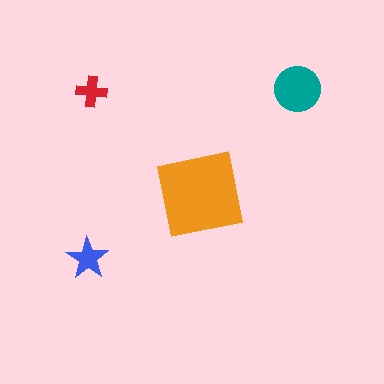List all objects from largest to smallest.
The orange square, the teal circle, the blue star, the red cross.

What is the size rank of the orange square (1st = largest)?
1st.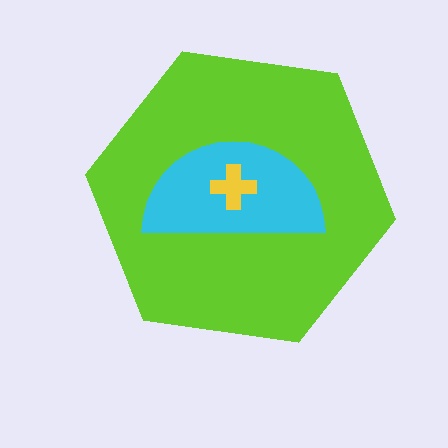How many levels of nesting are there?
3.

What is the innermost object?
The yellow cross.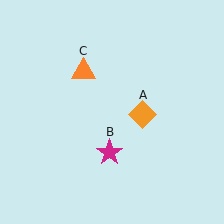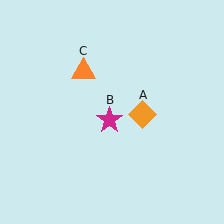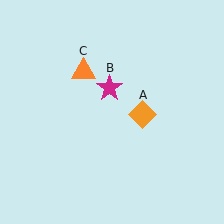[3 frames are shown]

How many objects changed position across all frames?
1 object changed position: magenta star (object B).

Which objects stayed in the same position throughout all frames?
Orange diamond (object A) and orange triangle (object C) remained stationary.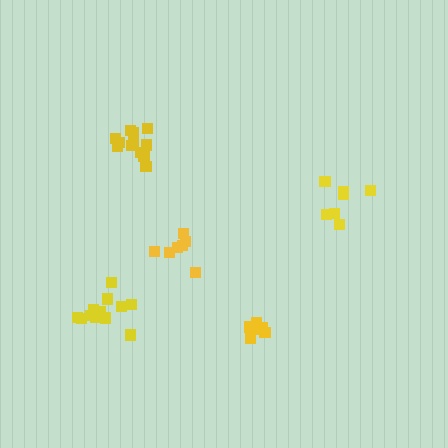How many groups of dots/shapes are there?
There are 5 groups.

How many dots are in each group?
Group 1: 7 dots, Group 2: 13 dots, Group 3: 7 dots, Group 4: 12 dots, Group 5: 7 dots (46 total).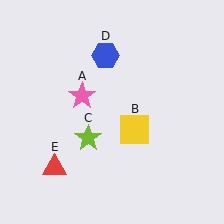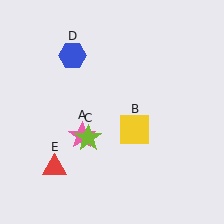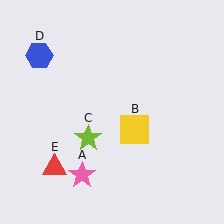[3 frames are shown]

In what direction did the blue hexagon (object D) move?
The blue hexagon (object D) moved left.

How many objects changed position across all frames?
2 objects changed position: pink star (object A), blue hexagon (object D).